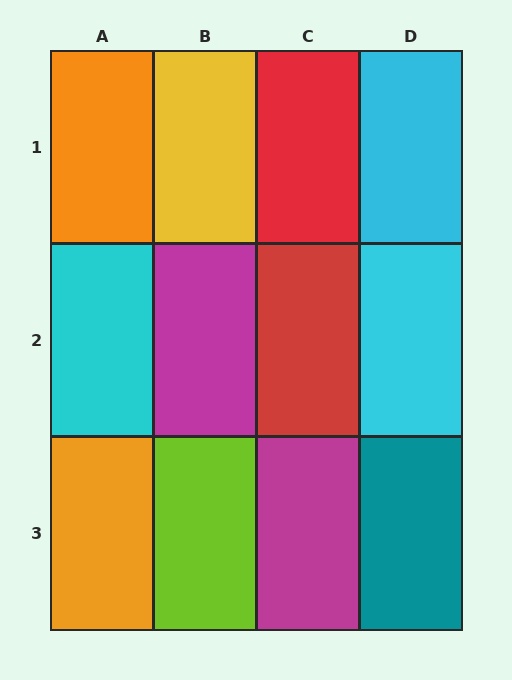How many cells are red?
2 cells are red.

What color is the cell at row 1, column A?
Orange.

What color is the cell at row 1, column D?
Cyan.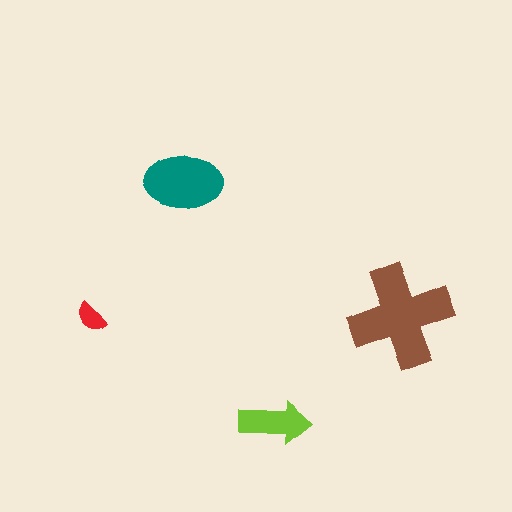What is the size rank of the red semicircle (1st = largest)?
4th.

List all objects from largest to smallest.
The brown cross, the teal ellipse, the lime arrow, the red semicircle.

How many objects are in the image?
There are 4 objects in the image.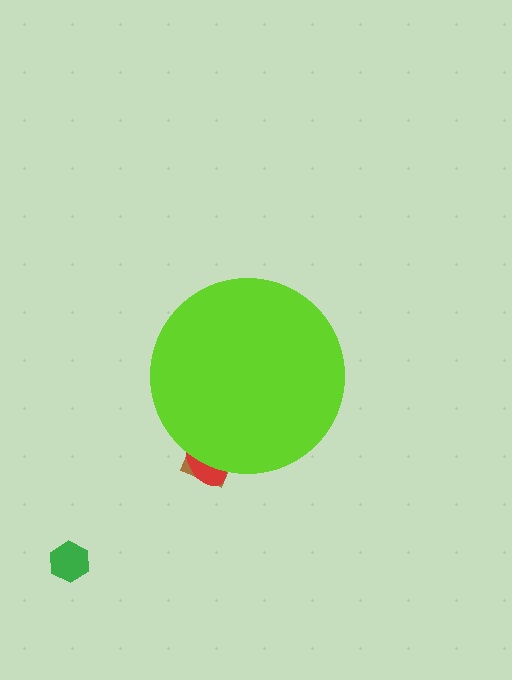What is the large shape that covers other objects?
A lime circle.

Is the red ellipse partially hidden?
Yes, the red ellipse is partially hidden behind the lime circle.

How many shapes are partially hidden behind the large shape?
2 shapes are partially hidden.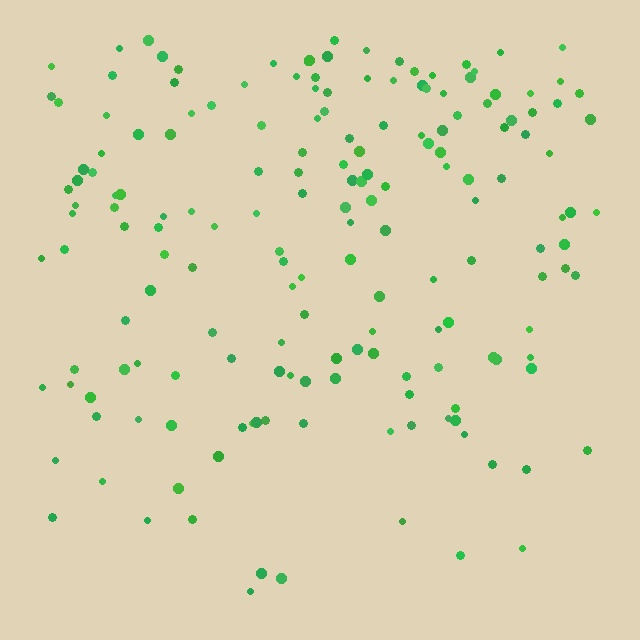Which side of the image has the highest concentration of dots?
The top.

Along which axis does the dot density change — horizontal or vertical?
Vertical.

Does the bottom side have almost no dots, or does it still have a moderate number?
Still a moderate number, just noticeably fewer than the top.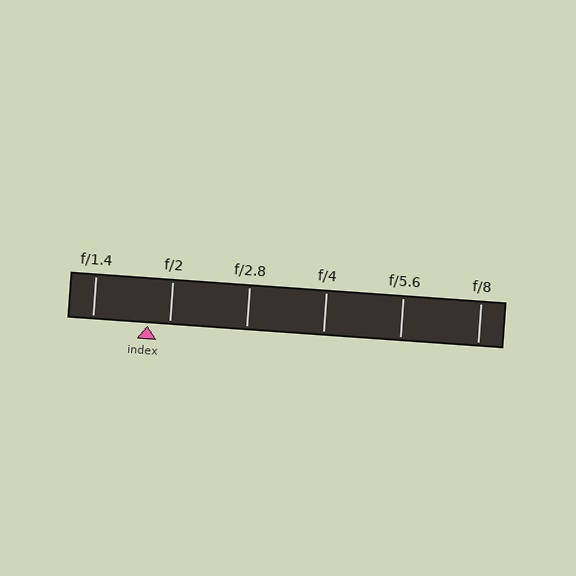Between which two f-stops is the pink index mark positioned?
The index mark is between f/1.4 and f/2.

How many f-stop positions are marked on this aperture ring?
There are 6 f-stop positions marked.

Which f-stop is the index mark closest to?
The index mark is closest to f/2.